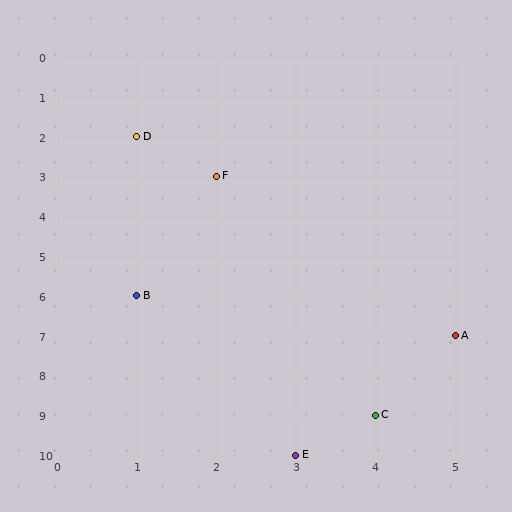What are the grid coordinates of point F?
Point F is at grid coordinates (2, 3).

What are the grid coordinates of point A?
Point A is at grid coordinates (5, 7).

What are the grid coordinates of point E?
Point E is at grid coordinates (3, 10).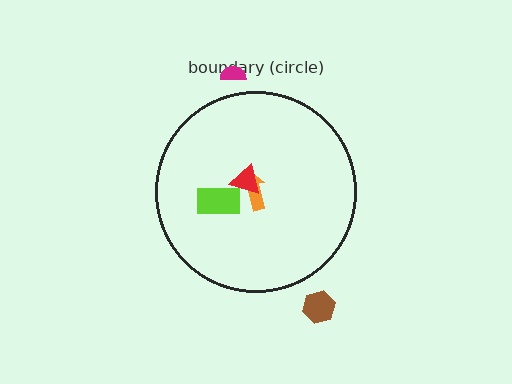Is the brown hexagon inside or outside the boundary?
Outside.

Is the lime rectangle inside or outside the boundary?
Inside.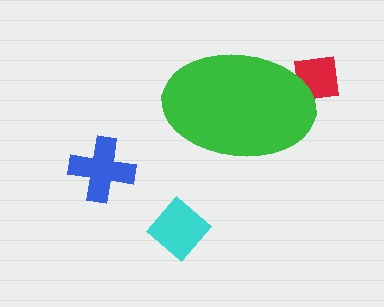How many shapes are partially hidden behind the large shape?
1 shape is partially hidden.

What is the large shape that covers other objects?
A green ellipse.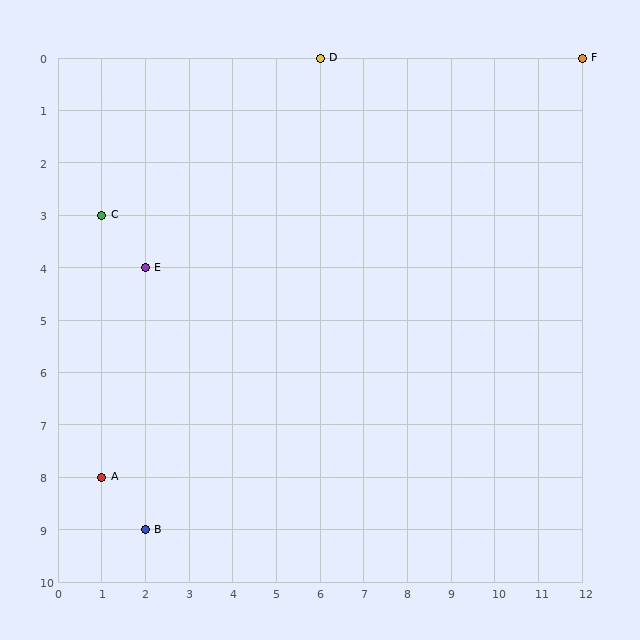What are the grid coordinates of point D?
Point D is at grid coordinates (6, 0).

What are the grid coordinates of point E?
Point E is at grid coordinates (2, 4).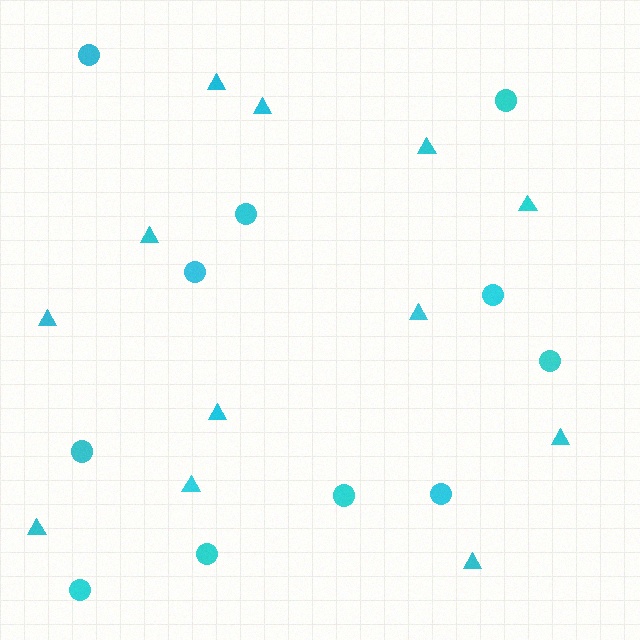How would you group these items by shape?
There are 2 groups: one group of triangles (12) and one group of circles (11).